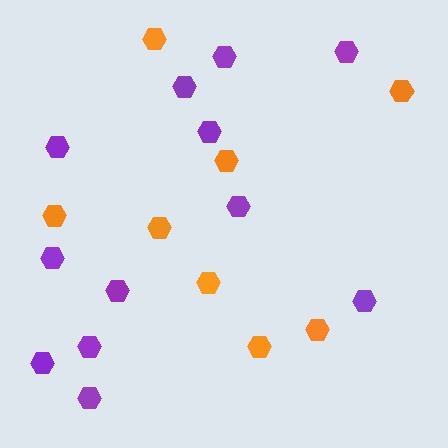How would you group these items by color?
There are 2 groups: one group of orange hexagons (8) and one group of purple hexagons (12).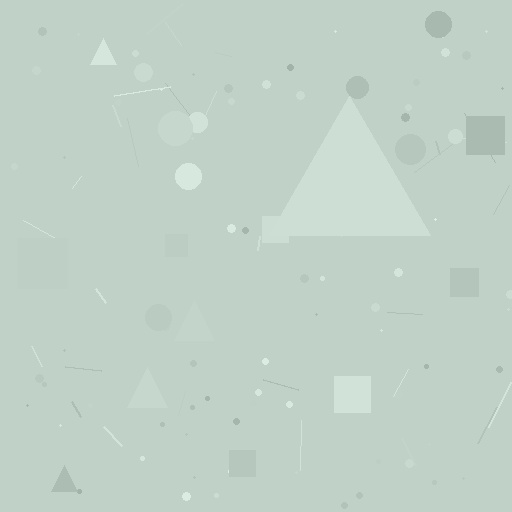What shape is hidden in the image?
A triangle is hidden in the image.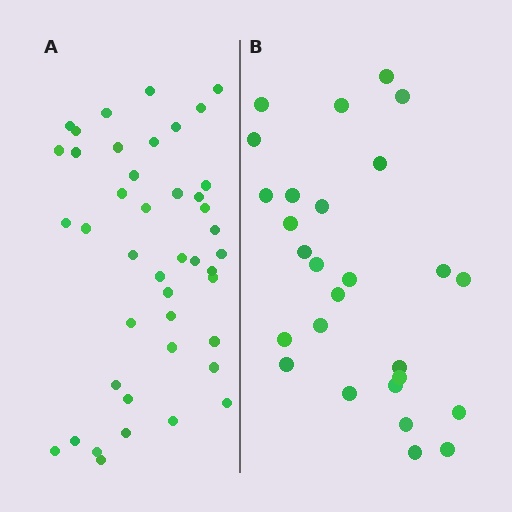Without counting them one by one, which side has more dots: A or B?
Region A (the left region) has more dots.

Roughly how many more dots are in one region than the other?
Region A has approximately 15 more dots than region B.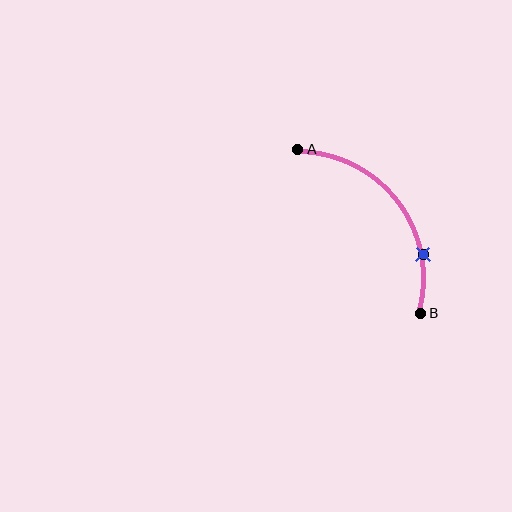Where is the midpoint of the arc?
The arc midpoint is the point on the curve farthest from the straight line joining A and B. It sits above and to the right of that line.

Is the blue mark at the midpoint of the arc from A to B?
No. The blue mark lies on the arc but is closer to endpoint B. The arc midpoint would be at the point on the curve equidistant along the arc from both A and B.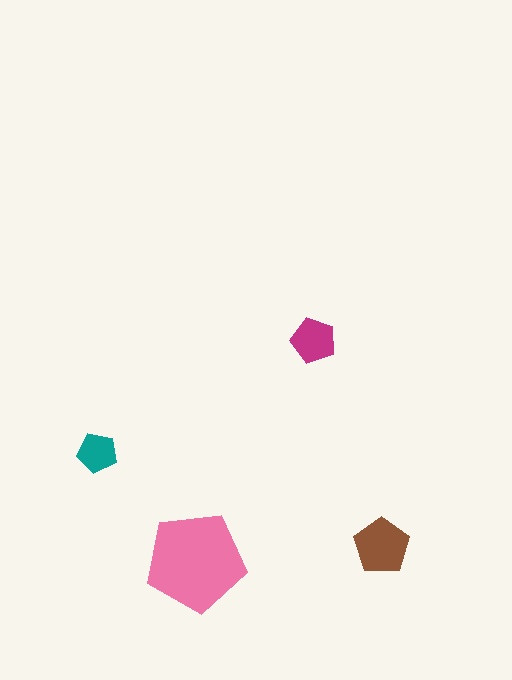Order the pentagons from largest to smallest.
the pink one, the brown one, the magenta one, the teal one.